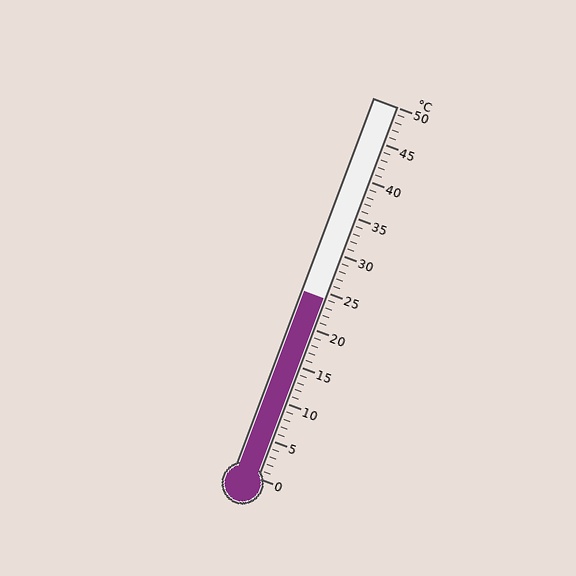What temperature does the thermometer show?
The thermometer shows approximately 24°C.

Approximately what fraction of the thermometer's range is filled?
The thermometer is filled to approximately 50% of its range.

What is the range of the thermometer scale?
The thermometer scale ranges from 0°C to 50°C.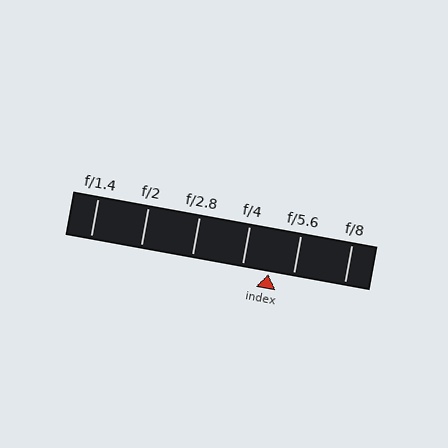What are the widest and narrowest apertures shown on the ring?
The widest aperture shown is f/1.4 and the narrowest is f/8.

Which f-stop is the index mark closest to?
The index mark is closest to f/5.6.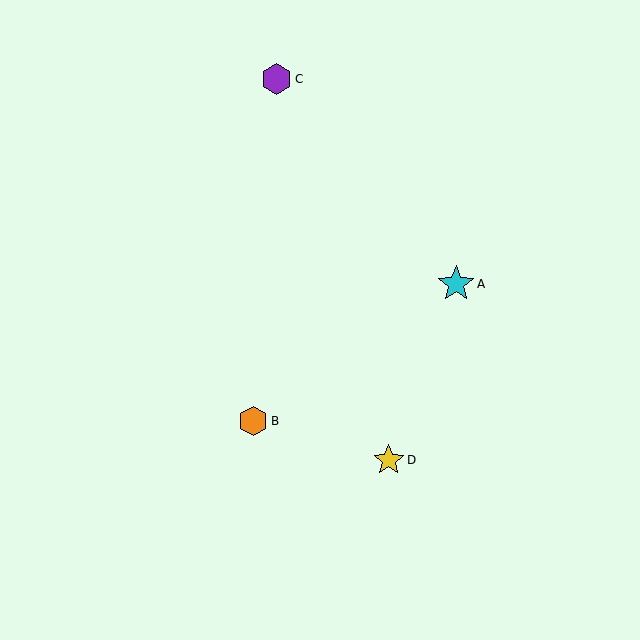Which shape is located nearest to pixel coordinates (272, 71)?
The purple hexagon (labeled C) at (277, 79) is nearest to that location.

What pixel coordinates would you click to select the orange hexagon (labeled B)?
Click at (253, 421) to select the orange hexagon B.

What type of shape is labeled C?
Shape C is a purple hexagon.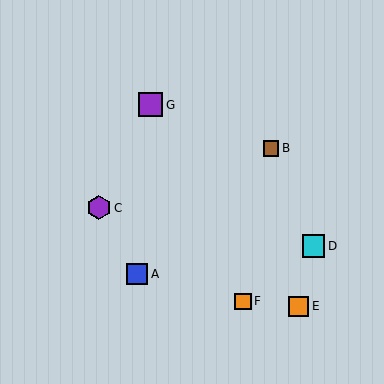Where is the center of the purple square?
The center of the purple square is at (150, 105).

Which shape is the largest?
The purple hexagon (labeled C) is the largest.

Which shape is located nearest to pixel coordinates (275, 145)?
The brown square (labeled B) at (271, 148) is nearest to that location.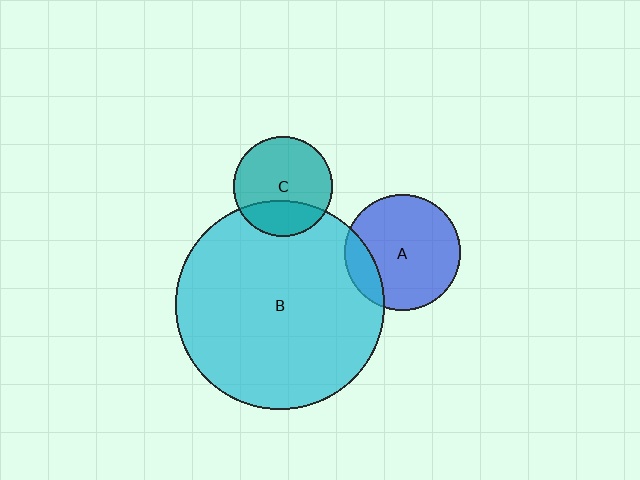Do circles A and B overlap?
Yes.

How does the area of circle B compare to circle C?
Approximately 4.4 times.